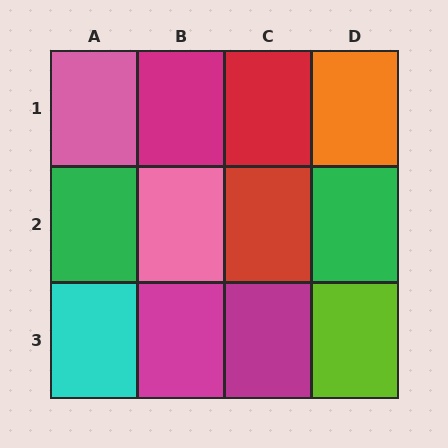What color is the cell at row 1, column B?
Magenta.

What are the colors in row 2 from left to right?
Green, pink, red, green.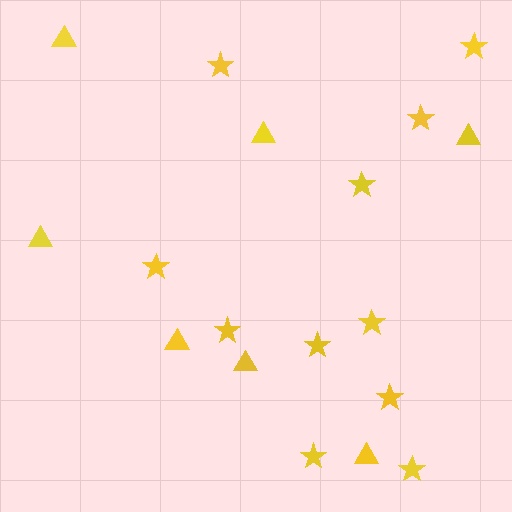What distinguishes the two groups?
There are 2 groups: one group of triangles (7) and one group of stars (11).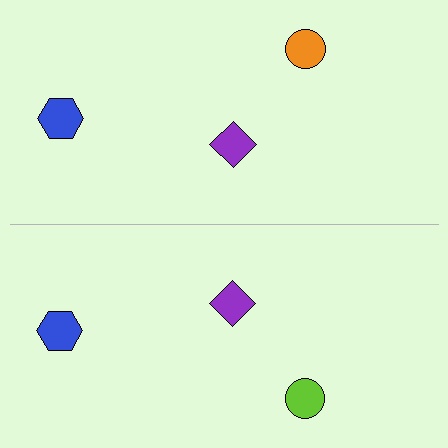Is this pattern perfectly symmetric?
No, the pattern is not perfectly symmetric. The lime circle on the bottom side breaks the symmetry — its mirror counterpart is orange.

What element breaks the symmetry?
The lime circle on the bottom side breaks the symmetry — its mirror counterpart is orange.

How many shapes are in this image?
There are 6 shapes in this image.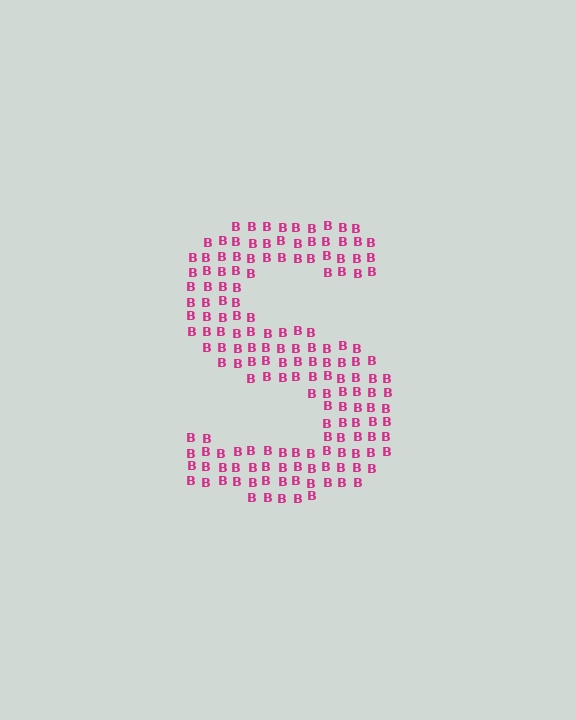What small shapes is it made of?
It is made of small letter B's.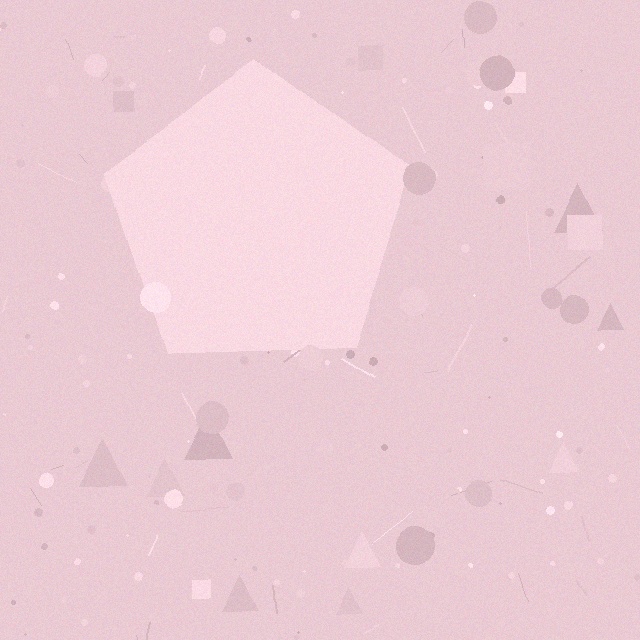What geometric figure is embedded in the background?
A pentagon is embedded in the background.